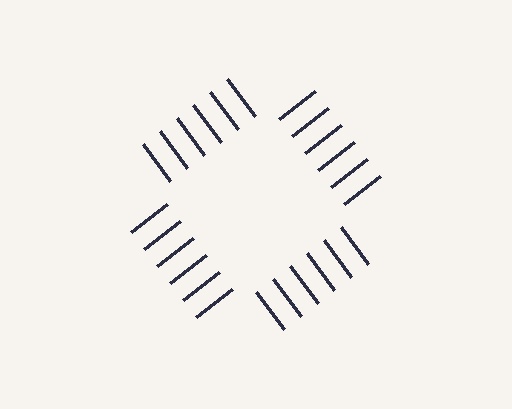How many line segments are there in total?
24 — 6 along each of the 4 edges.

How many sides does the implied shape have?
4 sides — the line-ends trace a square.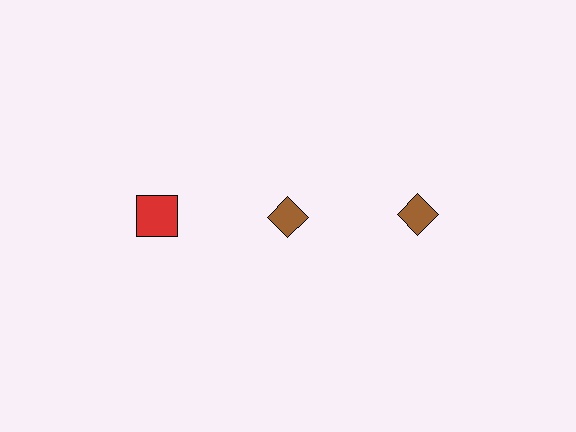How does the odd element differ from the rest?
It differs in both color (red instead of brown) and shape (square instead of diamond).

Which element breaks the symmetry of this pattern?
The red square in the top row, leftmost column breaks the symmetry. All other shapes are brown diamonds.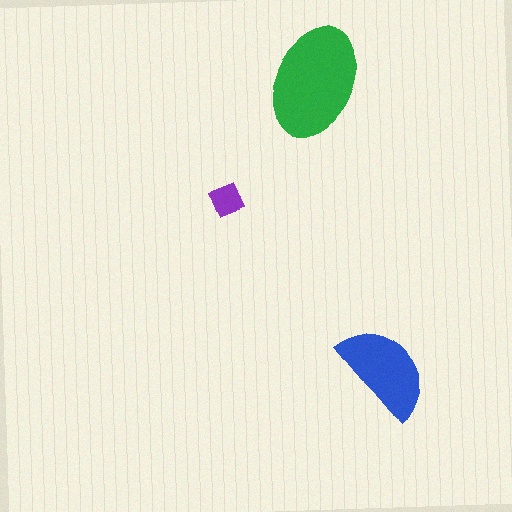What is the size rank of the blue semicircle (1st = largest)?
2nd.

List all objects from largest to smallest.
The green ellipse, the blue semicircle, the purple diamond.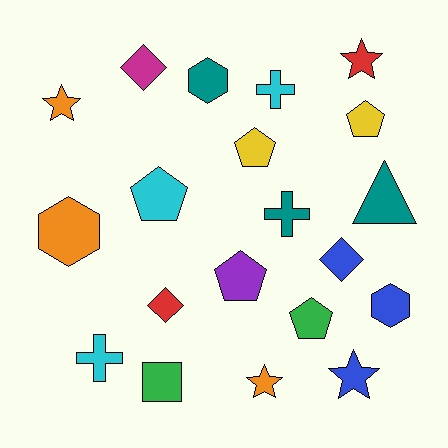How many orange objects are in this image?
There are 3 orange objects.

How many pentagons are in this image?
There are 5 pentagons.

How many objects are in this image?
There are 20 objects.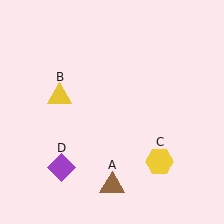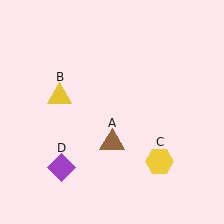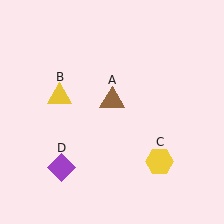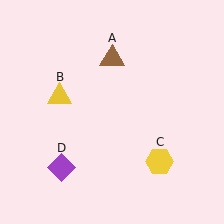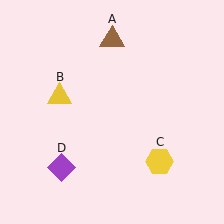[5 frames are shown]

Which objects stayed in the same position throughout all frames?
Yellow triangle (object B) and yellow hexagon (object C) and purple diamond (object D) remained stationary.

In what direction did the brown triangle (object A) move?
The brown triangle (object A) moved up.